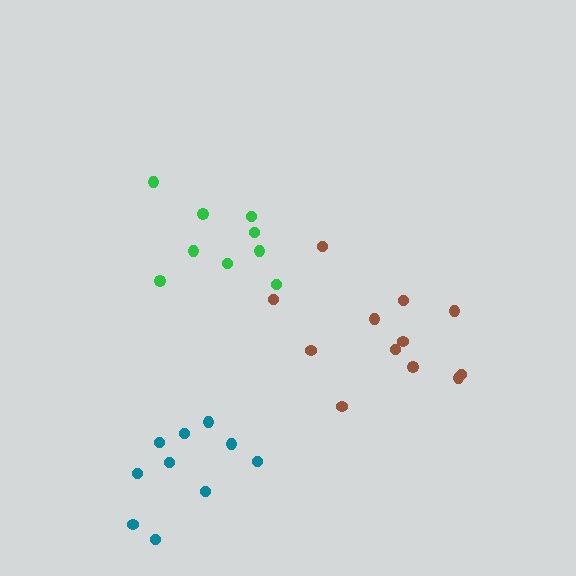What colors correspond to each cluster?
The clusters are colored: brown, green, teal.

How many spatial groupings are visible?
There are 3 spatial groupings.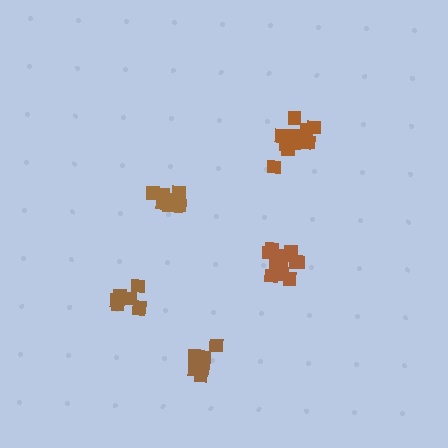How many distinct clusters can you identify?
There are 5 distinct clusters.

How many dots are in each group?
Group 1: 12 dots, Group 2: 13 dots, Group 3: 7 dots, Group 4: 10 dots, Group 5: 7 dots (49 total).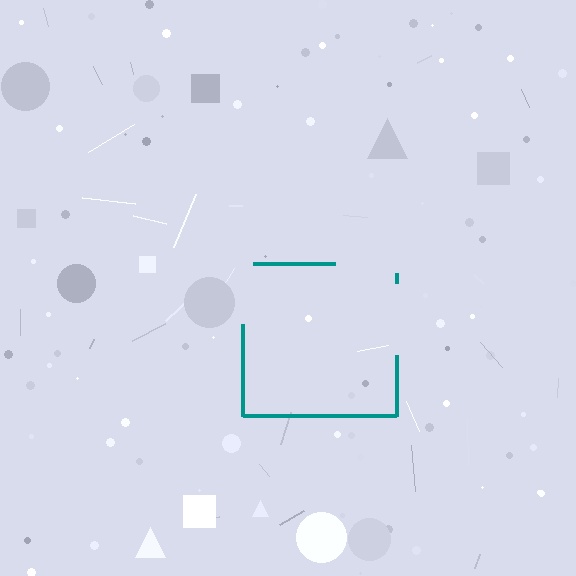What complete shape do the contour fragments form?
The contour fragments form a square.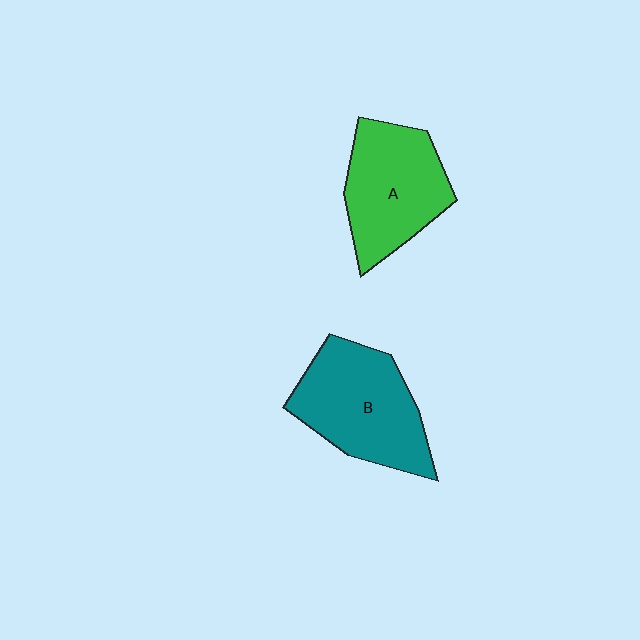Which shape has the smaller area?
Shape A (green).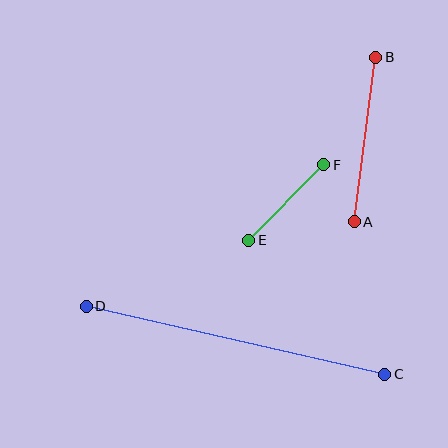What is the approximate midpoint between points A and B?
The midpoint is at approximately (365, 139) pixels.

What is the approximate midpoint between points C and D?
The midpoint is at approximately (235, 340) pixels.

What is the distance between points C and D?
The distance is approximately 306 pixels.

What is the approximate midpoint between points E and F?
The midpoint is at approximately (286, 202) pixels.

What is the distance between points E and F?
The distance is approximately 106 pixels.